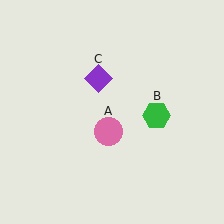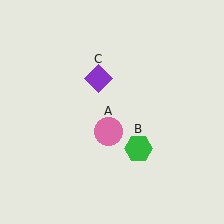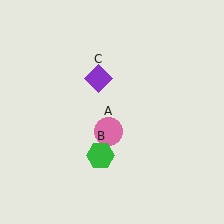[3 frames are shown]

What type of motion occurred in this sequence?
The green hexagon (object B) rotated clockwise around the center of the scene.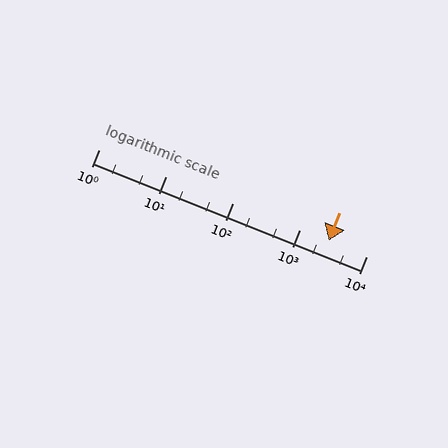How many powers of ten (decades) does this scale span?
The scale spans 4 decades, from 1 to 10000.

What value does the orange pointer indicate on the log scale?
The pointer indicates approximately 2700.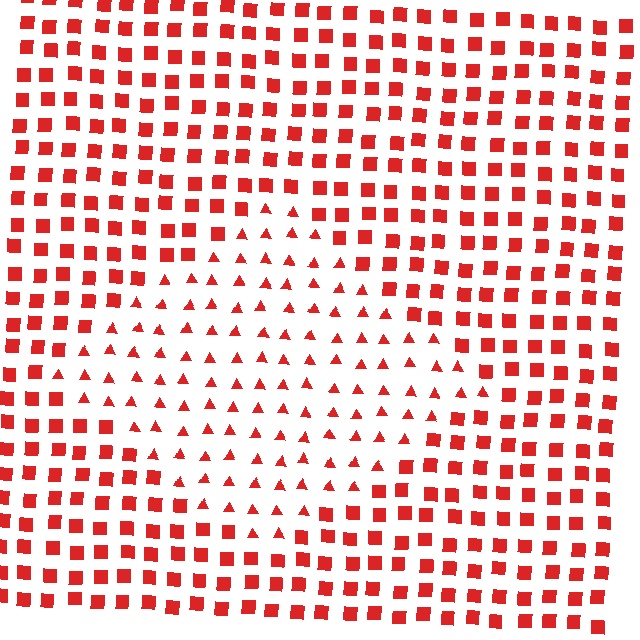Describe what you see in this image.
The image is filled with small red elements arranged in a uniform grid. A diamond-shaped region contains triangles, while the surrounding area contains squares. The boundary is defined purely by the change in element shape.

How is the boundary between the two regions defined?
The boundary is defined by a change in element shape: triangles inside vs. squares outside. All elements share the same color and spacing.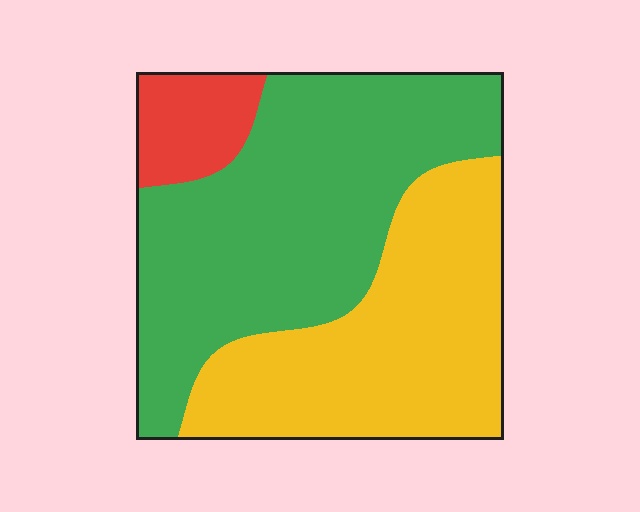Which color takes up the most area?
Green, at roughly 50%.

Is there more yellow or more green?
Green.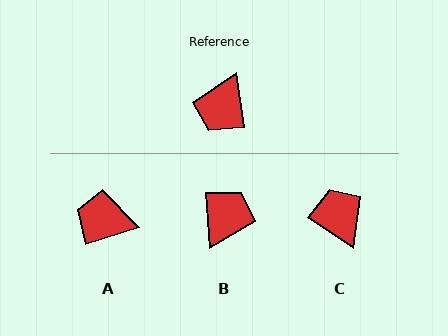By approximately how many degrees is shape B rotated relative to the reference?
Approximately 176 degrees counter-clockwise.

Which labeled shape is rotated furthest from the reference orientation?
B, about 176 degrees away.